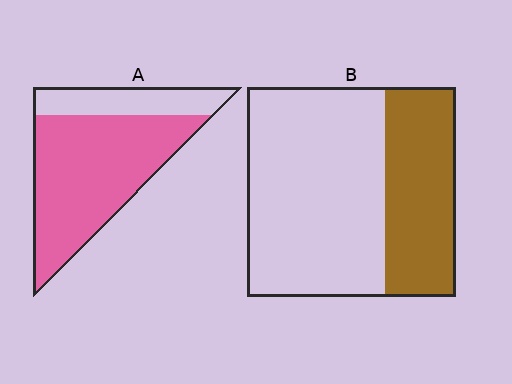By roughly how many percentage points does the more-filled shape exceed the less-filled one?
By roughly 40 percentage points (A over B).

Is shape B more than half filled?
No.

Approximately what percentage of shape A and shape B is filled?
A is approximately 75% and B is approximately 35%.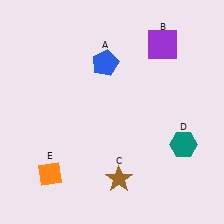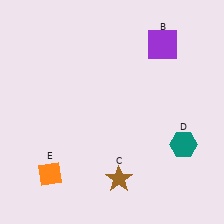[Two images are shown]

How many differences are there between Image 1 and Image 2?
There is 1 difference between the two images.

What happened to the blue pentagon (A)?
The blue pentagon (A) was removed in Image 2. It was in the top-left area of Image 1.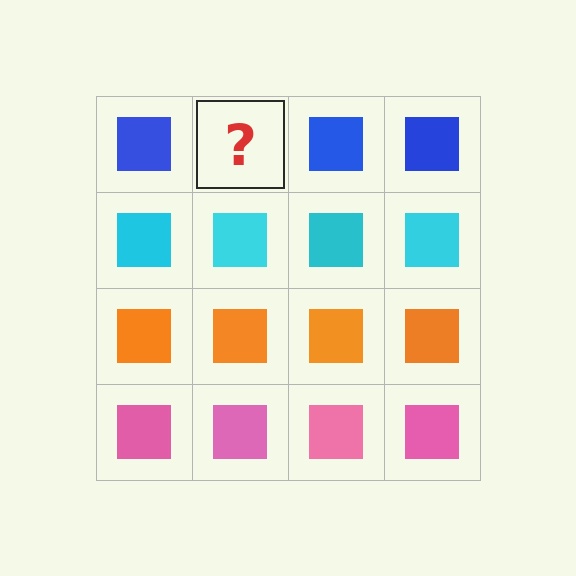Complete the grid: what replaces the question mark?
The question mark should be replaced with a blue square.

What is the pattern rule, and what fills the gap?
The rule is that each row has a consistent color. The gap should be filled with a blue square.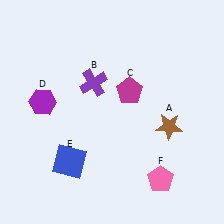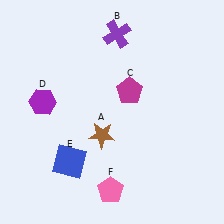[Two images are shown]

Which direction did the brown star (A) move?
The brown star (A) moved left.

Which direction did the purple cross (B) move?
The purple cross (B) moved up.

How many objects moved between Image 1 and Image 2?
3 objects moved between the two images.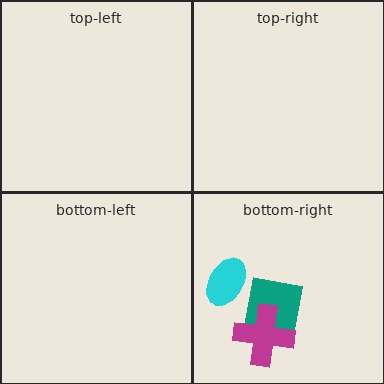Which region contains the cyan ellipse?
The bottom-right region.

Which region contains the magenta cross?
The bottom-right region.